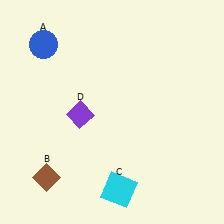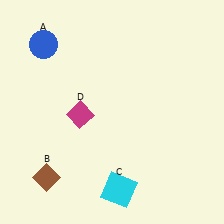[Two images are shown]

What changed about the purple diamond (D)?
In Image 1, D is purple. In Image 2, it changed to magenta.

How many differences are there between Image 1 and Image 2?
There is 1 difference between the two images.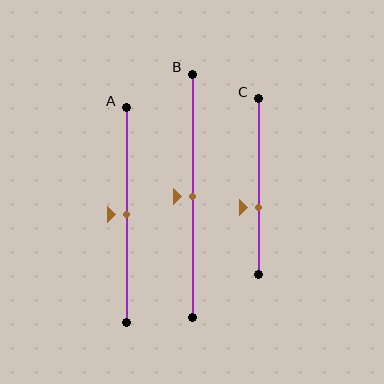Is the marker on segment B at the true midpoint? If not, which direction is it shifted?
Yes, the marker on segment B is at the true midpoint.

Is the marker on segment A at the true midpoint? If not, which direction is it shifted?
Yes, the marker on segment A is at the true midpoint.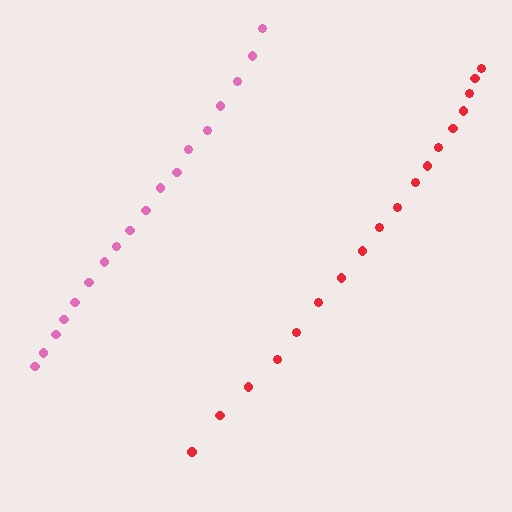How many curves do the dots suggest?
There are 2 distinct paths.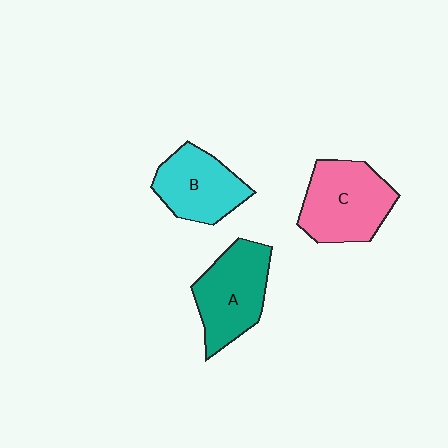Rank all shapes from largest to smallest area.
From largest to smallest: C (pink), A (teal), B (cyan).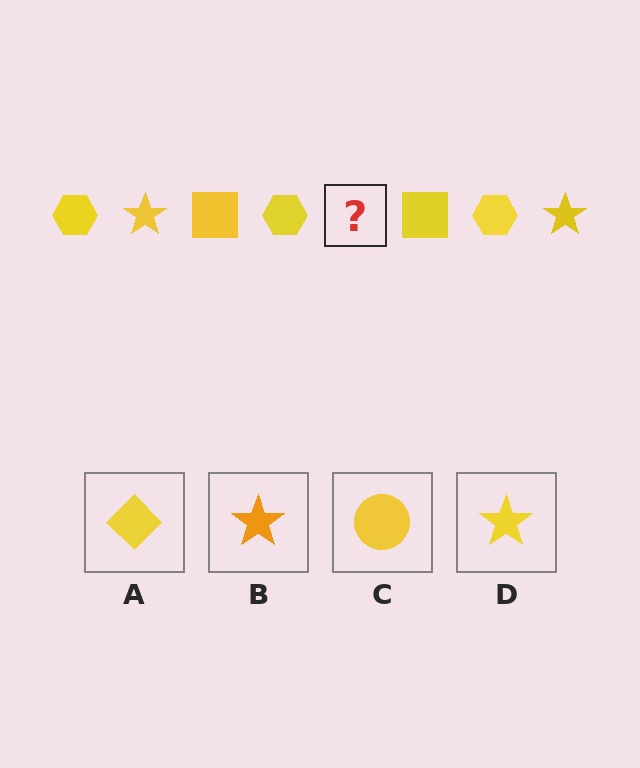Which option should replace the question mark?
Option D.